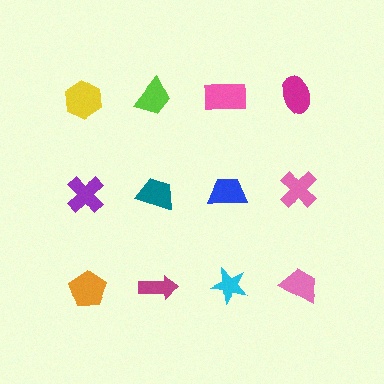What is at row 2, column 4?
A pink cross.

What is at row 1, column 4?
A magenta ellipse.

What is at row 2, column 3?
A blue trapezoid.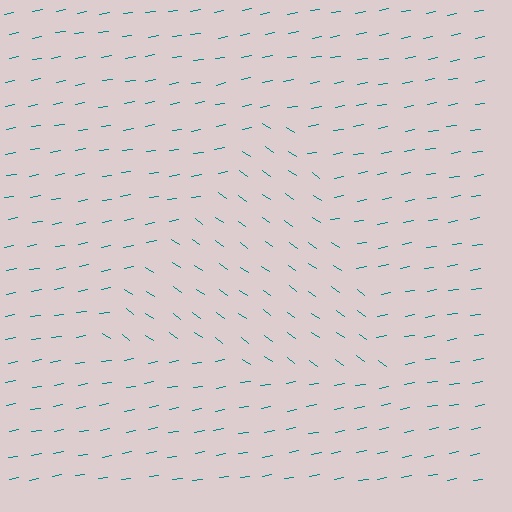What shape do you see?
I see a triangle.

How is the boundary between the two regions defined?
The boundary is defined purely by a change in line orientation (approximately 45 degrees difference). All lines are the same color and thickness.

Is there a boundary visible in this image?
Yes, there is a texture boundary formed by a change in line orientation.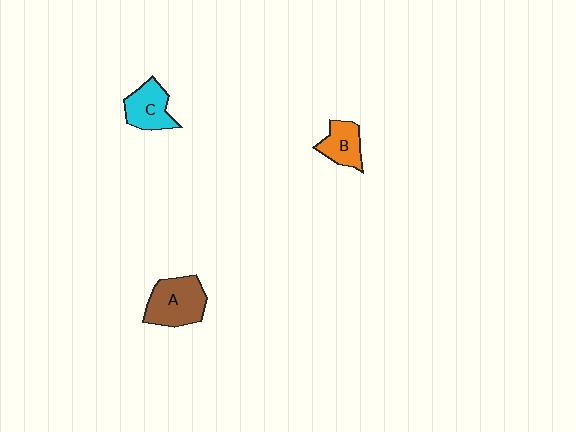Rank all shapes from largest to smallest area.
From largest to smallest: A (brown), C (cyan), B (orange).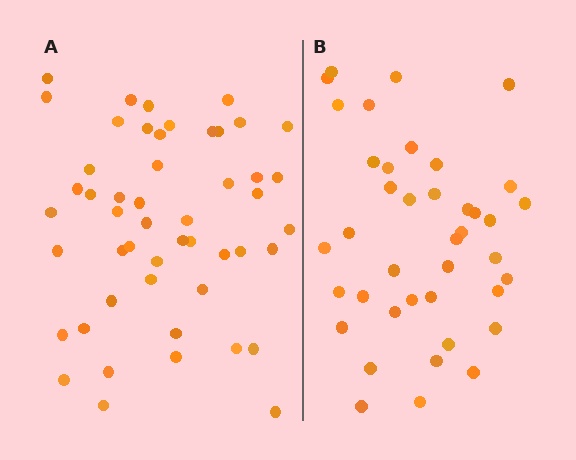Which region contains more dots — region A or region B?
Region A (the left region) has more dots.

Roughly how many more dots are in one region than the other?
Region A has roughly 10 or so more dots than region B.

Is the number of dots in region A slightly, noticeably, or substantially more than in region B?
Region A has noticeably more, but not dramatically so. The ratio is roughly 1.2 to 1.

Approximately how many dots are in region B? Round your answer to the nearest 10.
About 40 dots.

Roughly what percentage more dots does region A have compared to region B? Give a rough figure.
About 25% more.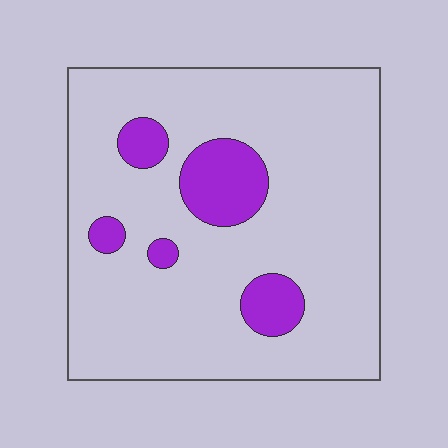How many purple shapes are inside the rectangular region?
5.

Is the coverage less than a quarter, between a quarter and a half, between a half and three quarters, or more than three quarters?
Less than a quarter.